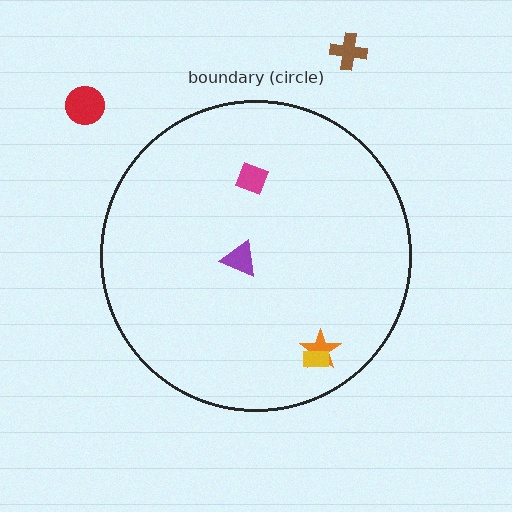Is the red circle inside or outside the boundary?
Outside.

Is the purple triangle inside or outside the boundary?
Inside.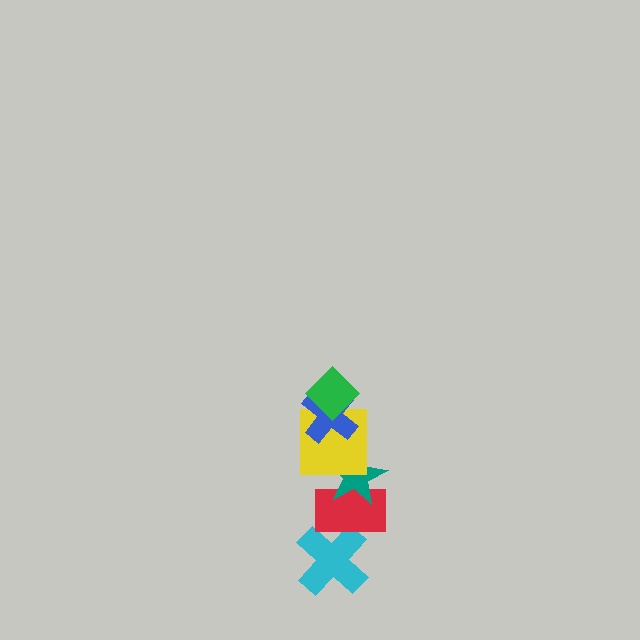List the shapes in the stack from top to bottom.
From top to bottom: the green diamond, the blue cross, the yellow square, the teal star, the red rectangle, the cyan cross.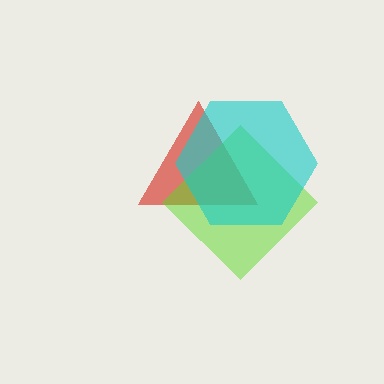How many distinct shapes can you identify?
There are 3 distinct shapes: a red triangle, a lime diamond, a cyan hexagon.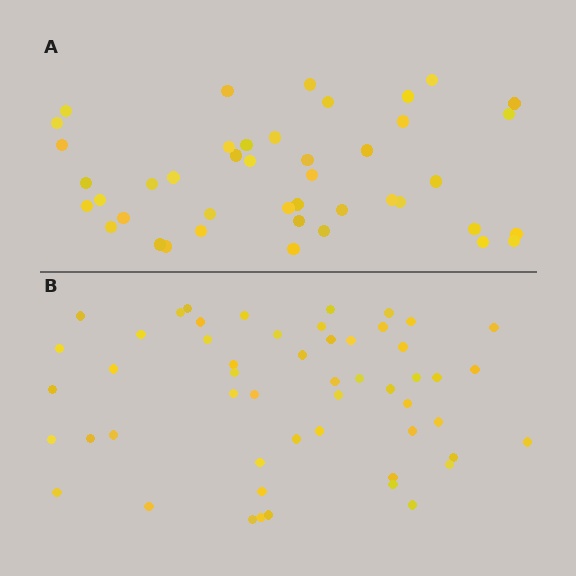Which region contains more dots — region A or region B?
Region B (the bottom region) has more dots.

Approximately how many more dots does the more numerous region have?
Region B has roughly 10 or so more dots than region A.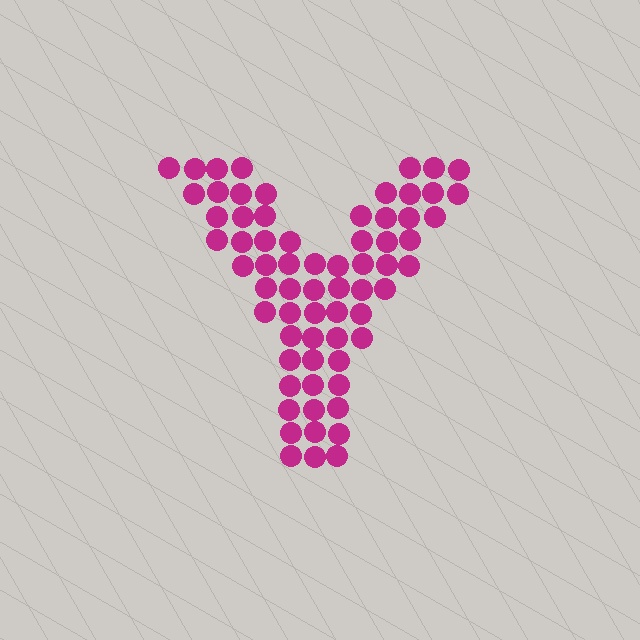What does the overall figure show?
The overall figure shows the letter Y.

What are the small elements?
The small elements are circles.